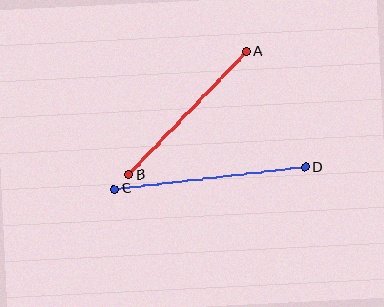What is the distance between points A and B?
The distance is approximately 170 pixels.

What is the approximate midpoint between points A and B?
The midpoint is at approximately (188, 113) pixels.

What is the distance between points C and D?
The distance is approximately 192 pixels.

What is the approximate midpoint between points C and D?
The midpoint is at approximately (210, 178) pixels.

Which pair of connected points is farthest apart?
Points C and D are farthest apart.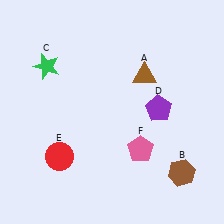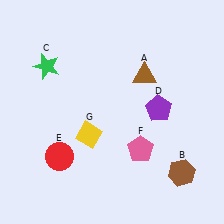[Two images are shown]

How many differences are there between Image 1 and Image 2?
There is 1 difference between the two images.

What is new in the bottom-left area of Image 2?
A yellow diamond (G) was added in the bottom-left area of Image 2.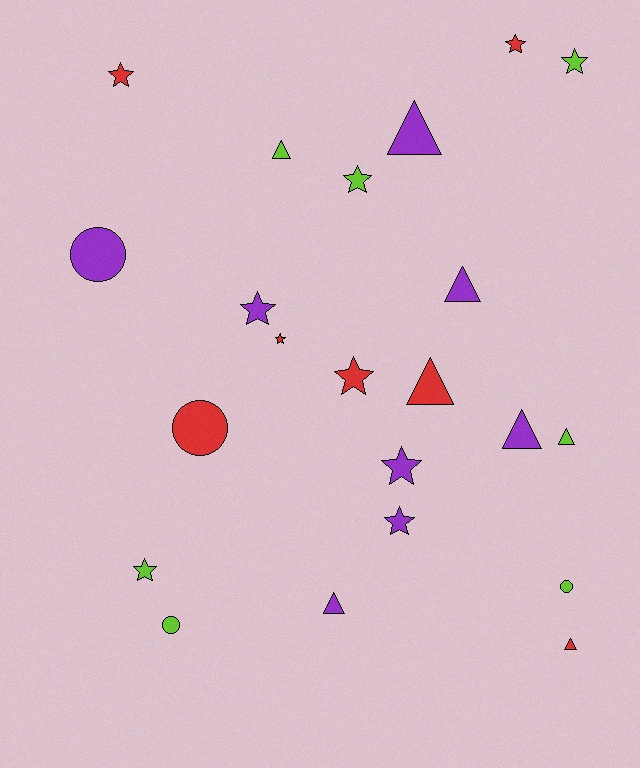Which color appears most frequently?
Purple, with 8 objects.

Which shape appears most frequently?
Star, with 10 objects.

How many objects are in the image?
There are 22 objects.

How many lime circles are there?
There are 2 lime circles.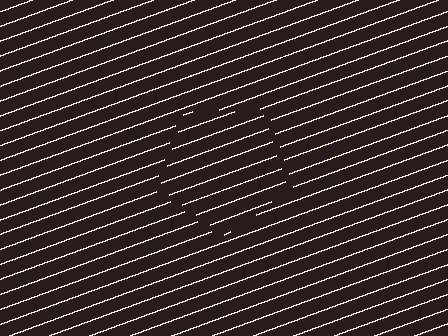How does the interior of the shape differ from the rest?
The interior of the shape contains the same grating, shifted by half a period — the contour is defined by the phase discontinuity where line-ends from the inner and outer gratings abut.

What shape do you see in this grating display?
An illusory pentagon. The interior of the shape contains the same grating, shifted by half a period — the contour is defined by the phase discontinuity where line-ends from the inner and outer gratings abut.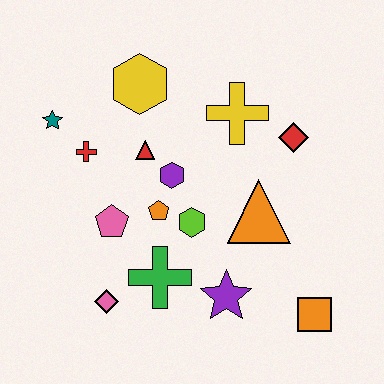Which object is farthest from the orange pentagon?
The orange square is farthest from the orange pentagon.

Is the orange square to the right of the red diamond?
Yes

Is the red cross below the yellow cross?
Yes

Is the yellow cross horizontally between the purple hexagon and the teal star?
No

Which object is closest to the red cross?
The teal star is closest to the red cross.